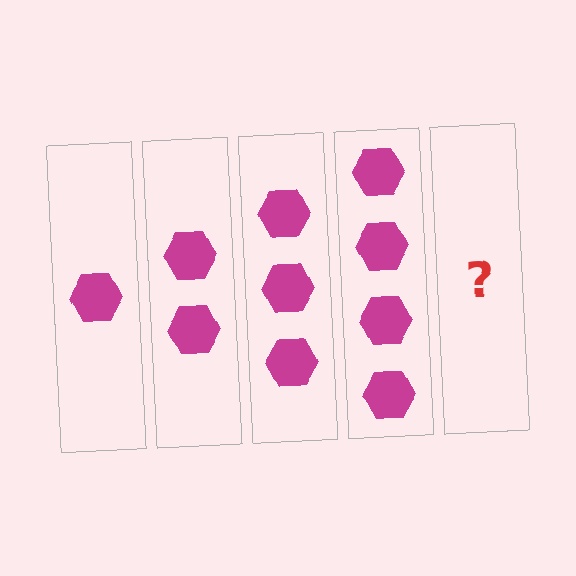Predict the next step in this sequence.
The next step is 5 hexagons.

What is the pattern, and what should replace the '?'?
The pattern is that each step adds one more hexagon. The '?' should be 5 hexagons.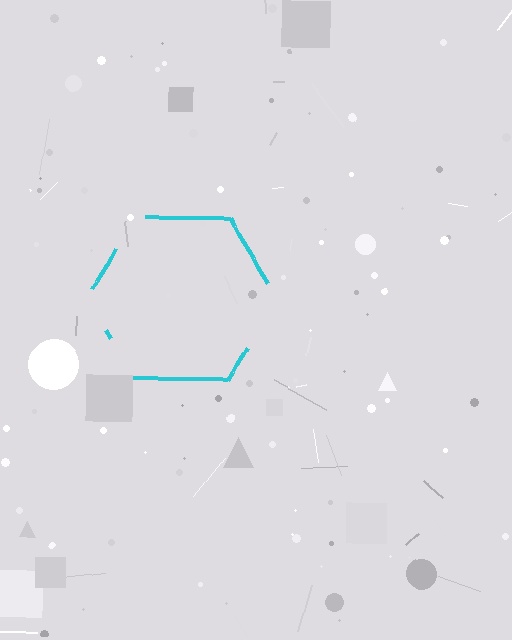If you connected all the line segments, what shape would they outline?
They would outline a hexagon.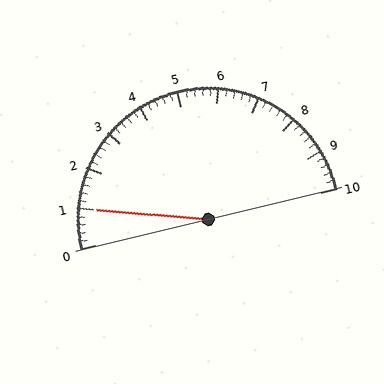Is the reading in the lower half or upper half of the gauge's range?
The reading is in the lower half of the range (0 to 10).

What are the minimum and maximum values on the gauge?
The gauge ranges from 0 to 10.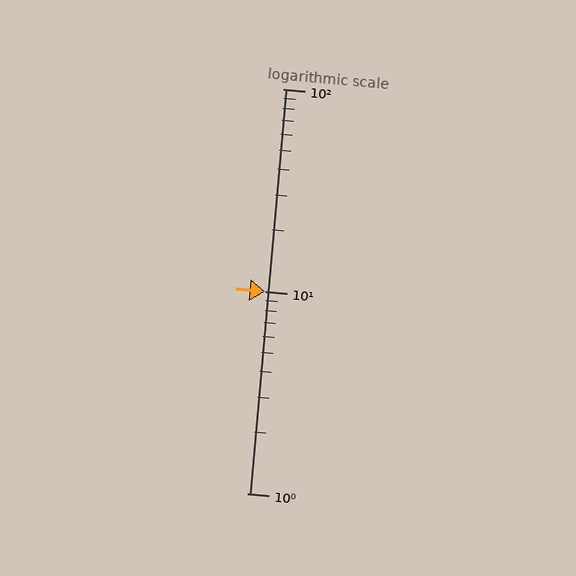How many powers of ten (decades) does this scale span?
The scale spans 2 decades, from 1 to 100.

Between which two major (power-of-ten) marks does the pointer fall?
The pointer is between 10 and 100.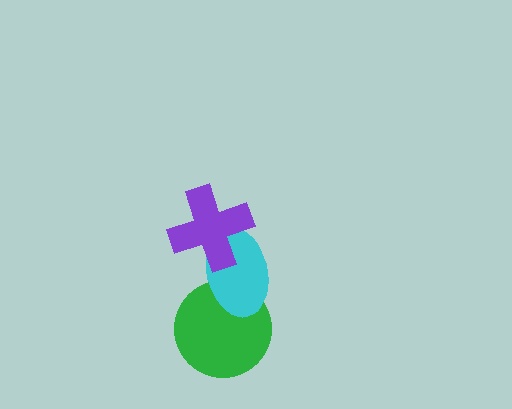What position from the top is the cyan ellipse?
The cyan ellipse is 2nd from the top.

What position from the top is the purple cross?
The purple cross is 1st from the top.